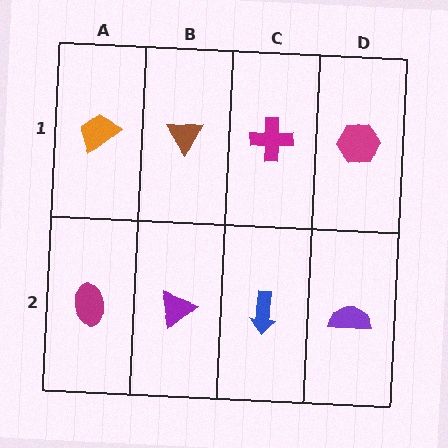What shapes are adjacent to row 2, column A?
An orange trapezoid (row 1, column A), a purple triangle (row 2, column B).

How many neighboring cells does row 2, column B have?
3.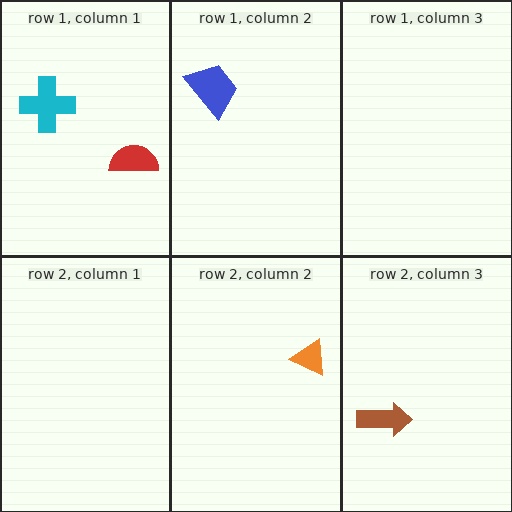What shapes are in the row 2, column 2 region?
The orange triangle.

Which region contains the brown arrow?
The row 2, column 3 region.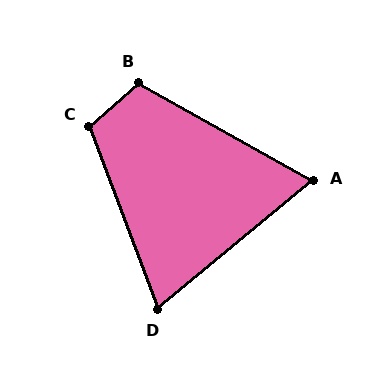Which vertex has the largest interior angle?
C, at approximately 111 degrees.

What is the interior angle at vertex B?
Approximately 109 degrees (obtuse).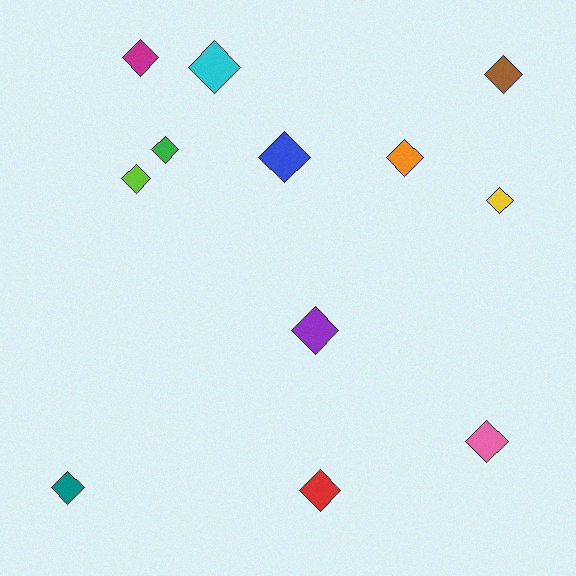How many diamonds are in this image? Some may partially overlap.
There are 12 diamonds.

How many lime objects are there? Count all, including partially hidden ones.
There is 1 lime object.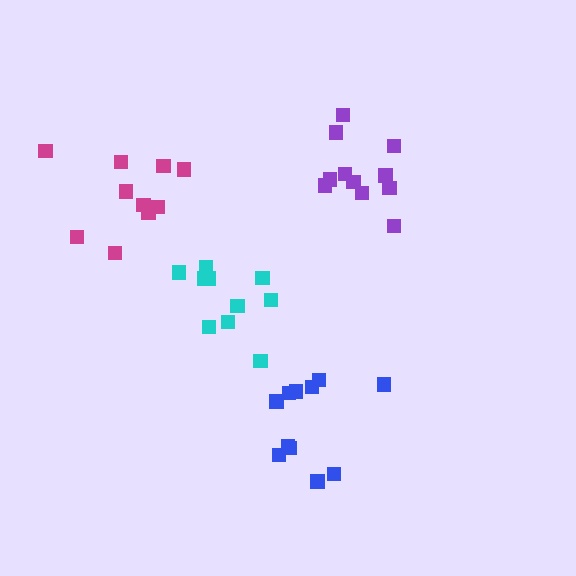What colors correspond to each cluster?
The clusters are colored: magenta, purple, cyan, blue.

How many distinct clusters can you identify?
There are 4 distinct clusters.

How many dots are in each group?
Group 1: 10 dots, Group 2: 11 dots, Group 3: 10 dots, Group 4: 11 dots (42 total).